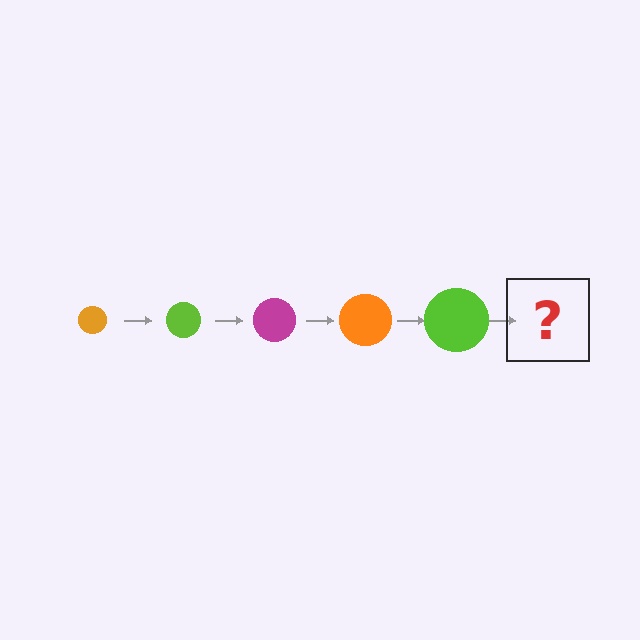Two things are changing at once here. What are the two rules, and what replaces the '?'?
The two rules are that the circle grows larger each step and the color cycles through orange, lime, and magenta. The '?' should be a magenta circle, larger than the previous one.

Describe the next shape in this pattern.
It should be a magenta circle, larger than the previous one.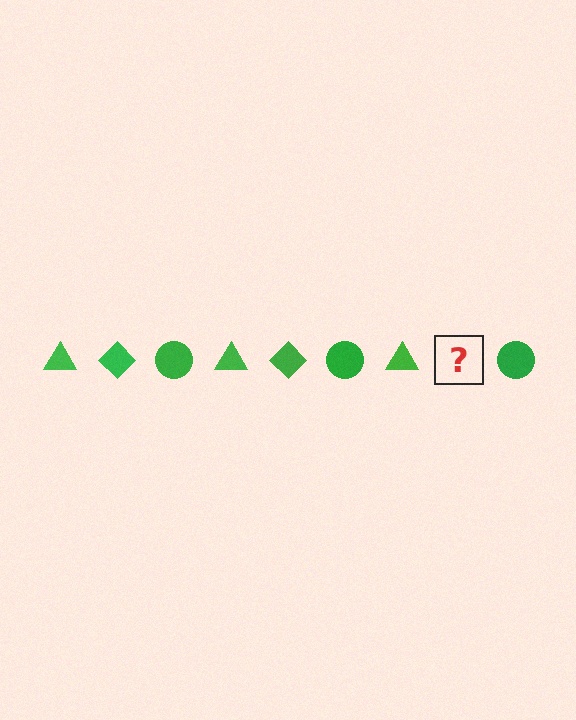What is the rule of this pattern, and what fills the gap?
The rule is that the pattern cycles through triangle, diamond, circle shapes in green. The gap should be filled with a green diamond.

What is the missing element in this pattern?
The missing element is a green diamond.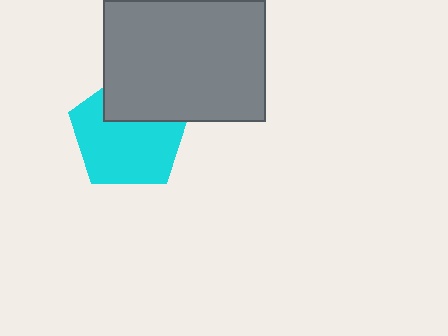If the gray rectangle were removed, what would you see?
You would see the complete cyan pentagon.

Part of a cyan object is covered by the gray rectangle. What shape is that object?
It is a pentagon.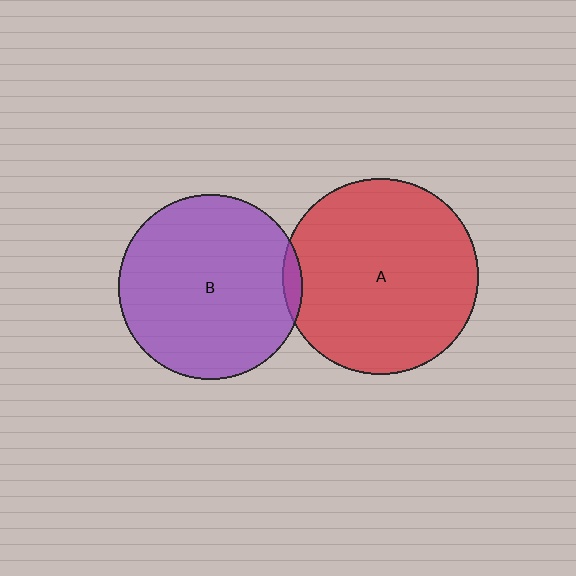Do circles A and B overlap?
Yes.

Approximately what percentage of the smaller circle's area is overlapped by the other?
Approximately 5%.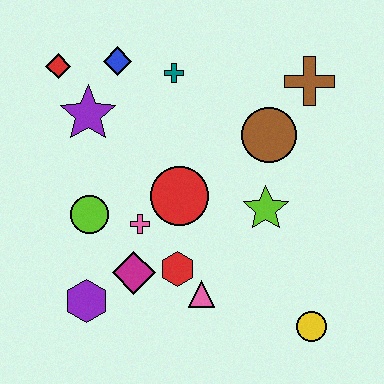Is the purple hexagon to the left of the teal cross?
Yes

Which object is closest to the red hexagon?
The pink triangle is closest to the red hexagon.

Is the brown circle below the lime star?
No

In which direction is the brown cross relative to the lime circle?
The brown cross is to the right of the lime circle.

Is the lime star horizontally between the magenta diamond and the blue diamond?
No